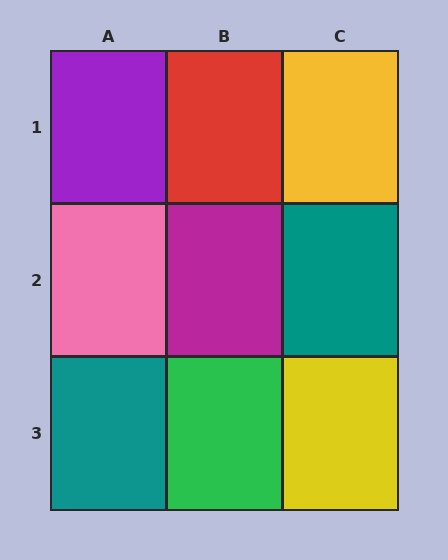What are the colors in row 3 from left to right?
Teal, green, yellow.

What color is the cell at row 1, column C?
Yellow.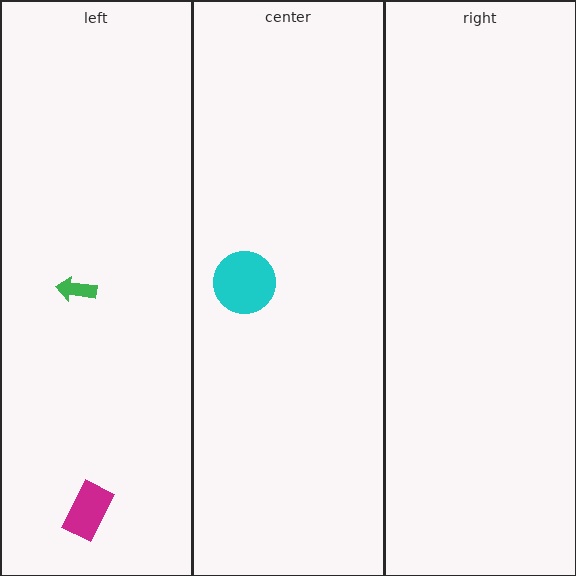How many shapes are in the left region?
2.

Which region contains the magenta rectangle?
The left region.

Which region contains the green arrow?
The left region.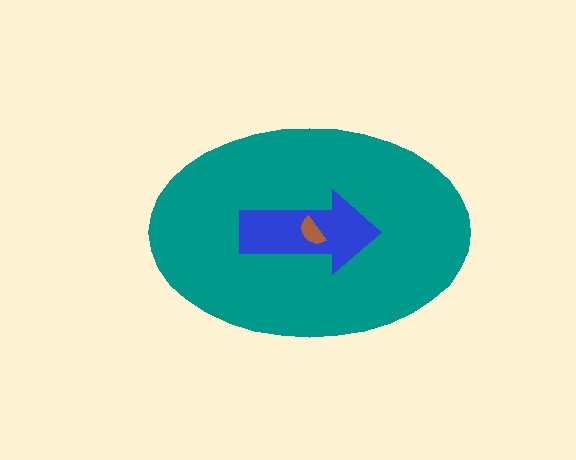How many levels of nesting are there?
3.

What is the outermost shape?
The teal ellipse.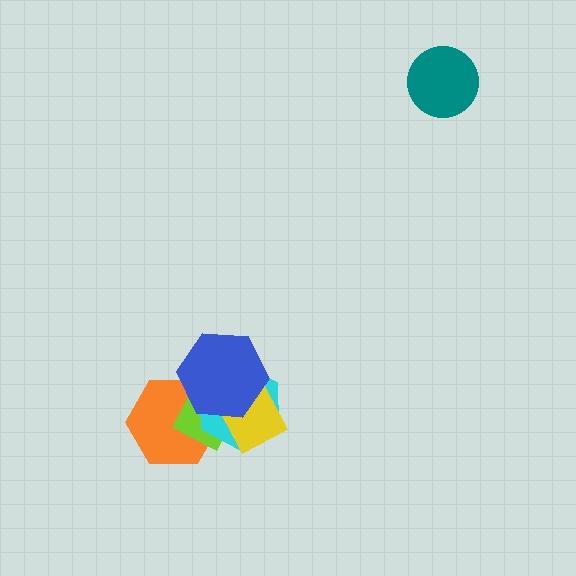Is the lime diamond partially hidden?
Yes, it is partially covered by another shape.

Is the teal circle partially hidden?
No, no other shape covers it.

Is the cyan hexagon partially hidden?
Yes, it is partially covered by another shape.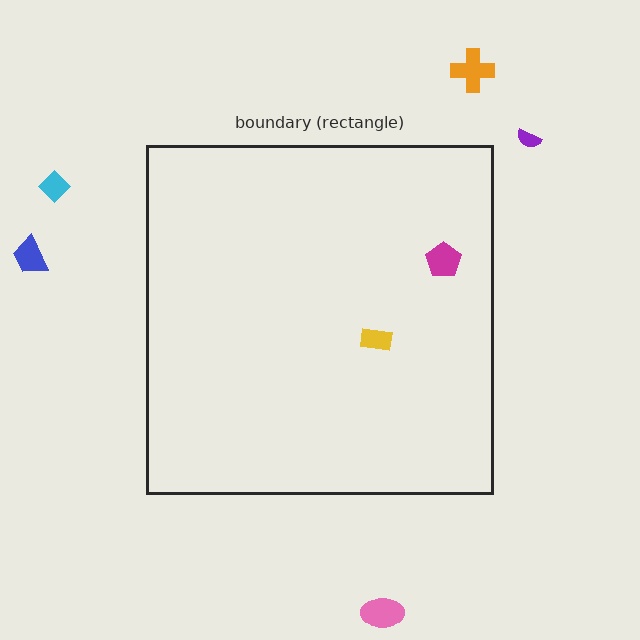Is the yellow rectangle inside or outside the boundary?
Inside.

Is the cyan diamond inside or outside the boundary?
Outside.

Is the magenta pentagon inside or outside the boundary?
Inside.